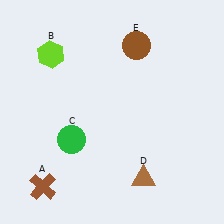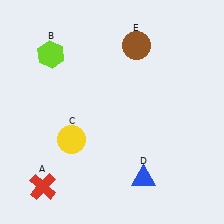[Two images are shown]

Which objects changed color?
A changed from brown to red. C changed from green to yellow. D changed from brown to blue.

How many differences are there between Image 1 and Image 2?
There are 3 differences between the two images.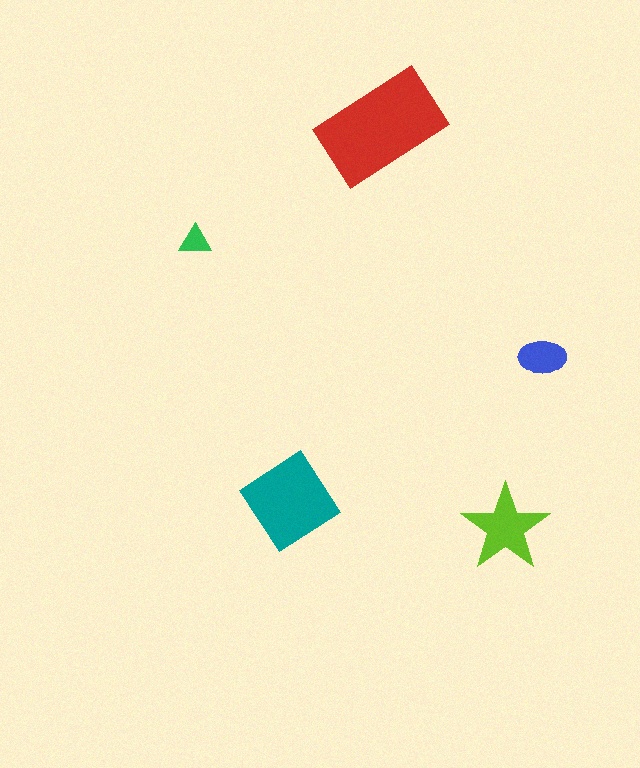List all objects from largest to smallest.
The red rectangle, the teal diamond, the lime star, the blue ellipse, the green triangle.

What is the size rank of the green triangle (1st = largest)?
5th.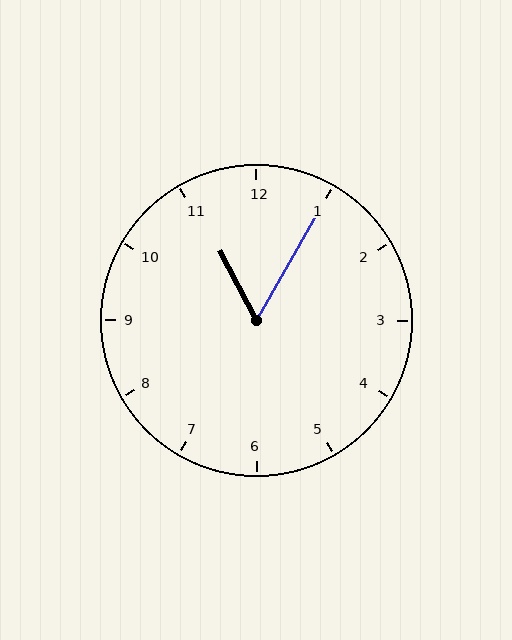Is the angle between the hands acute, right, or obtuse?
It is acute.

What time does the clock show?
11:05.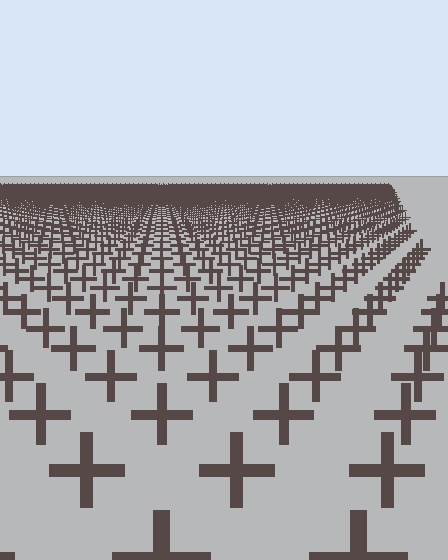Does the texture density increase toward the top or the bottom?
Density increases toward the top.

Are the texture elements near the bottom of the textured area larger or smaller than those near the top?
Larger. Near the bottom, elements are closer to the viewer and appear at a bigger on-screen size.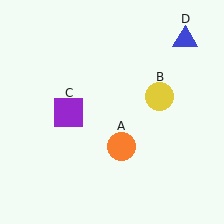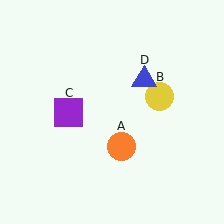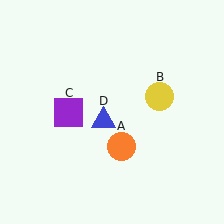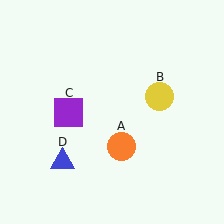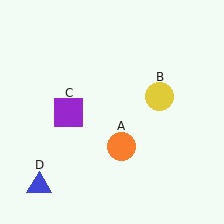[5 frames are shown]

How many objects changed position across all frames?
1 object changed position: blue triangle (object D).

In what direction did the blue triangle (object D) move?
The blue triangle (object D) moved down and to the left.